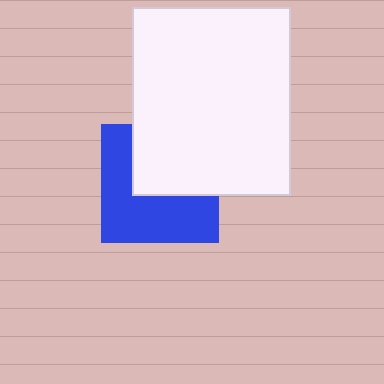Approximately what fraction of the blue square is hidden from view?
Roughly 45% of the blue square is hidden behind the white rectangle.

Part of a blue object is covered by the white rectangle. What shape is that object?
It is a square.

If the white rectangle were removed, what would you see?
You would see the complete blue square.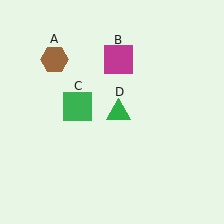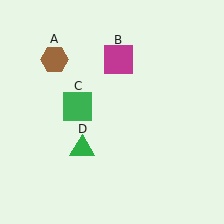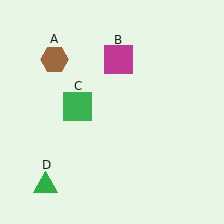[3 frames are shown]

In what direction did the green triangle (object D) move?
The green triangle (object D) moved down and to the left.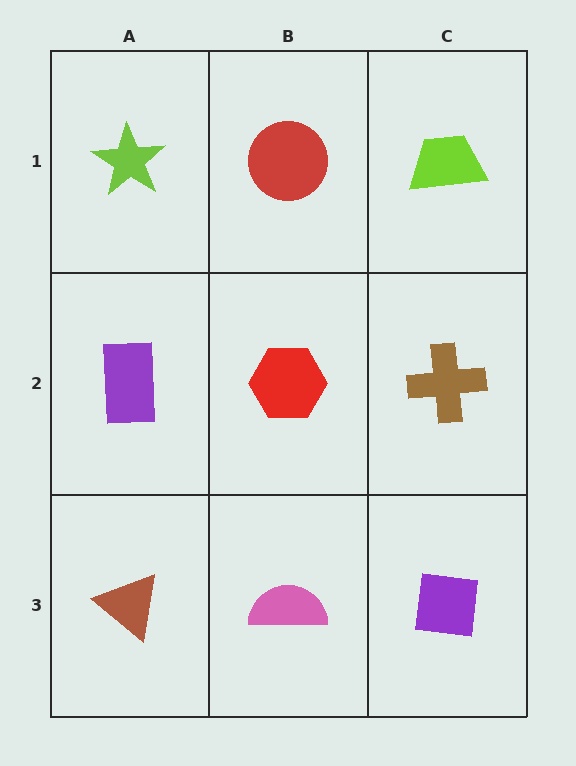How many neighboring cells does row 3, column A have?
2.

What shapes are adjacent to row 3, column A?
A purple rectangle (row 2, column A), a pink semicircle (row 3, column B).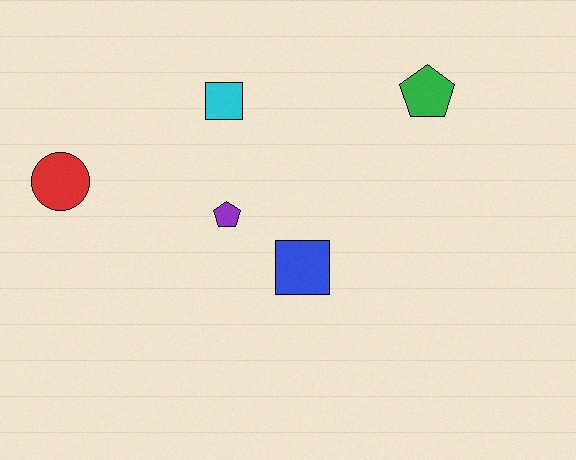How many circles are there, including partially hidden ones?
There is 1 circle.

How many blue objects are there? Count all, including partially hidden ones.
There is 1 blue object.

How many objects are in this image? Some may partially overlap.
There are 5 objects.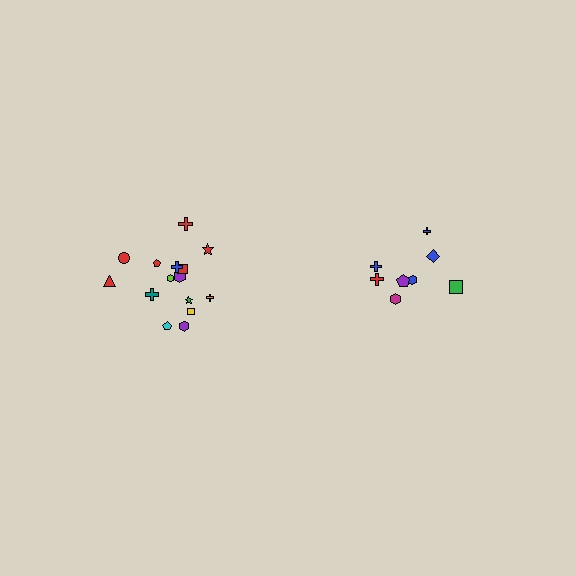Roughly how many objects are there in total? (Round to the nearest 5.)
Roughly 25 objects in total.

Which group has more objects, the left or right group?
The left group.